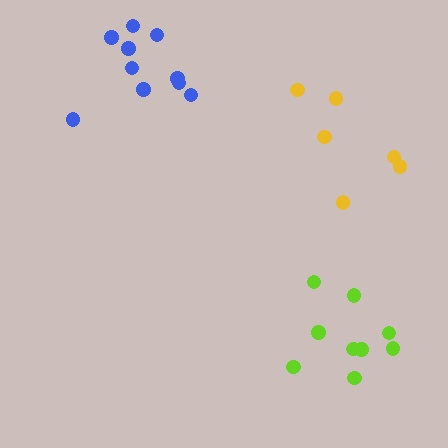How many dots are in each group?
Group 1: 10 dots, Group 2: 6 dots, Group 3: 9 dots (25 total).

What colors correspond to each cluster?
The clusters are colored: blue, yellow, lime.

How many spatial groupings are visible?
There are 3 spatial groupings.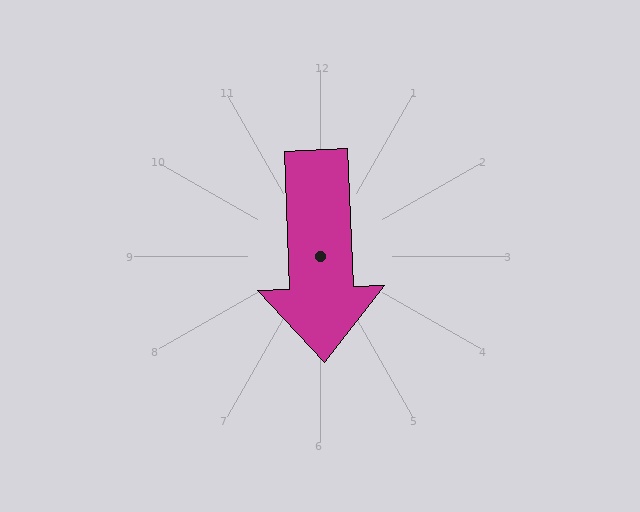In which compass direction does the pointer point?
South.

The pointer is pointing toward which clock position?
Roughly 6 o'clock.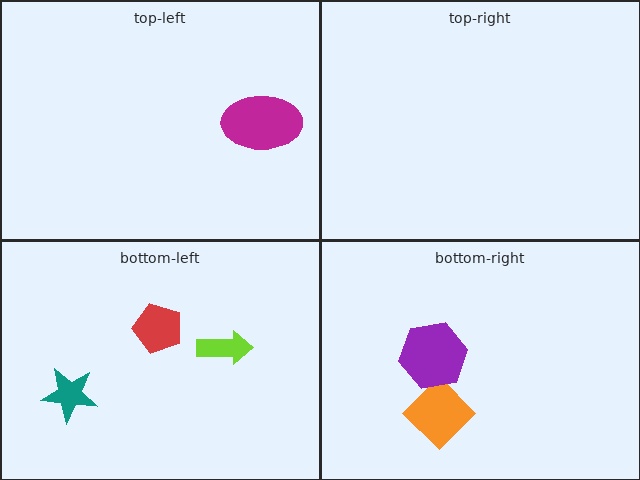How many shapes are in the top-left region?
1.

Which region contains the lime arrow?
The bottom-left region.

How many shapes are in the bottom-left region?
3.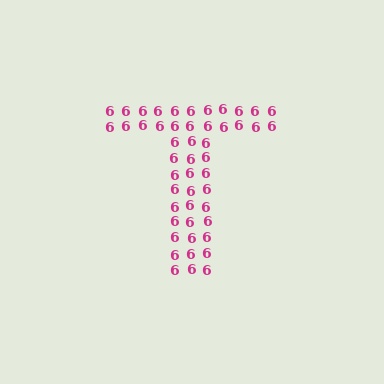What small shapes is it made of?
It is made of small digit 6's.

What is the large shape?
The large shape is the letter T.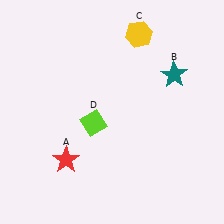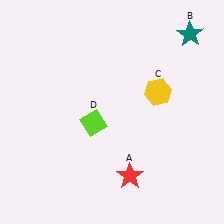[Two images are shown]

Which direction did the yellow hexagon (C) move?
The yellow hexagon (C) moved down.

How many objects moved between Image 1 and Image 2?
3 objects moved between the two images.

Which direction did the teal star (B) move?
The teal star (B) moved up.